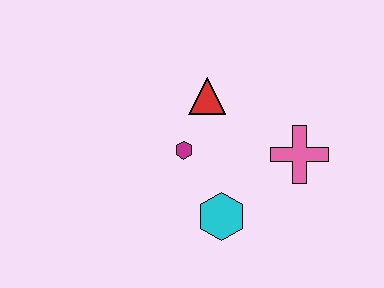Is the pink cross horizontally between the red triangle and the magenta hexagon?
No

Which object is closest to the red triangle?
The magenta hexagon is closest to the red triangle.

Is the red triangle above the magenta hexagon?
Yes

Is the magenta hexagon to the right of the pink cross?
No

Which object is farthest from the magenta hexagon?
The pink cross is farthest from the magenta hexagon.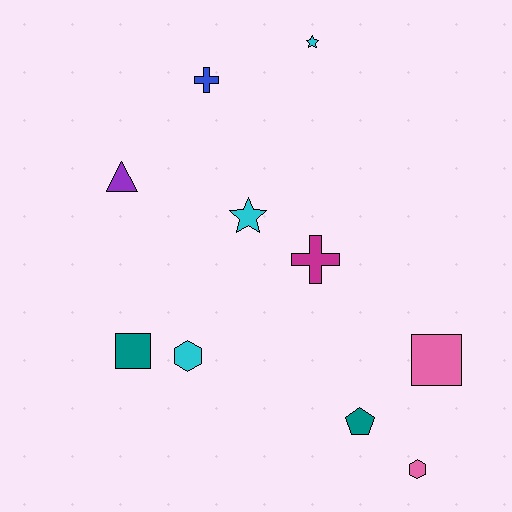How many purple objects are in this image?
There is 1 purple object.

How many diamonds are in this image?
There are no diamonds.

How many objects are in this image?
There are 10 objects.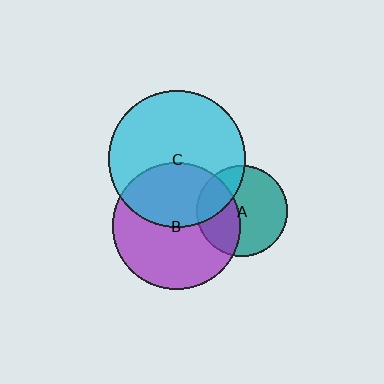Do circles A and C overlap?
Yes.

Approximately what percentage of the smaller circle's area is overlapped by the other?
Approximately 25%.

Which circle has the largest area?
Circle C (cyan).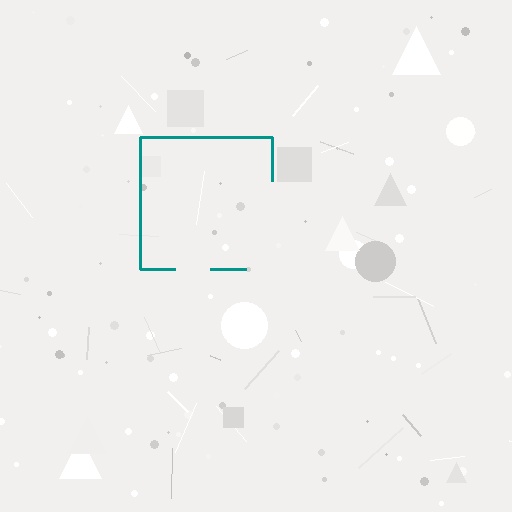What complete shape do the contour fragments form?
The contour fragments form a square.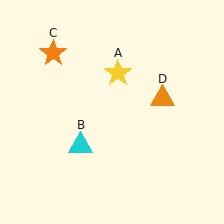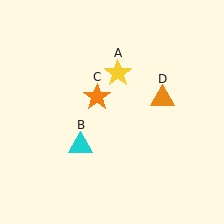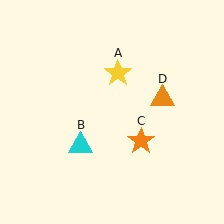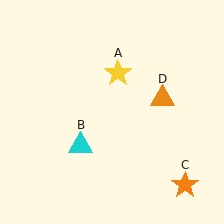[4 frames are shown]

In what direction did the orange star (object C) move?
The orange star (object C) moved down and to the right.